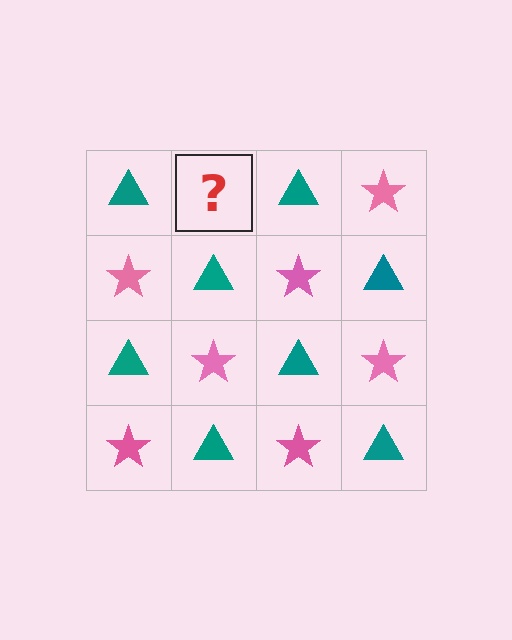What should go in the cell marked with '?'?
The missing cell should contain a pink star.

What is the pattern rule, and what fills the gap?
The rule is that it alternates teal triangle and pink star in a checkerboard pattern. The gap should be filled with a pink star.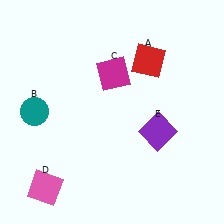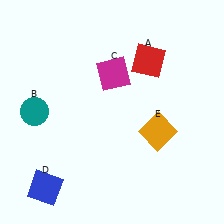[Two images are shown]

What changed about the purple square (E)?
In Image 1, E is purple. In Image 2, it changed to orange.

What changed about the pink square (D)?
In Image 1, D is pink. In Image 2, it changed to blue.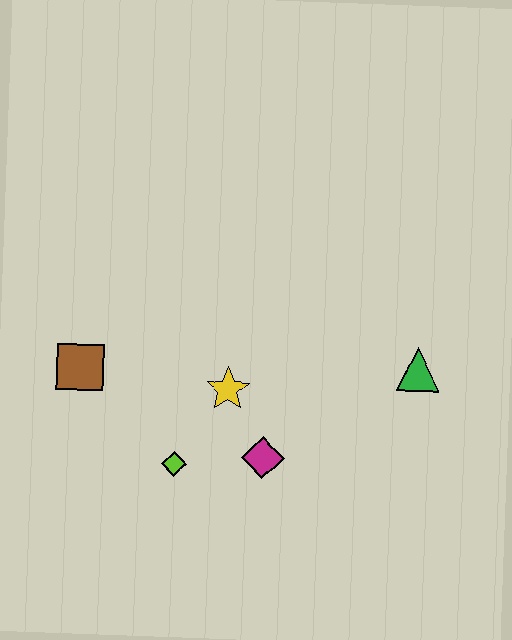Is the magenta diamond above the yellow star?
No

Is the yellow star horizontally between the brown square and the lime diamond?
No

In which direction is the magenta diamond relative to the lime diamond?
The magenta diamond is to the right of the lime diamond.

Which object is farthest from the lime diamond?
The green triangle is farthest from the lime diamond.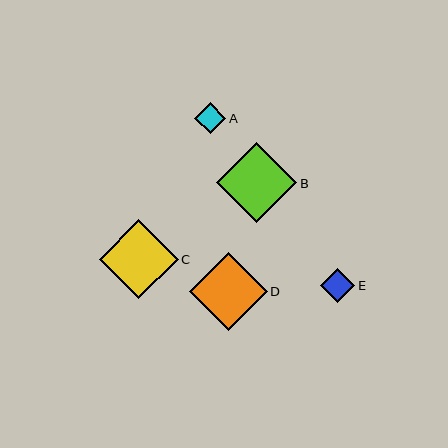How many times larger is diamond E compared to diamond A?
Diamond E is approximately 1.1 times the size of diamond A.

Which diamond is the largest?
Diamond B is the largest with a size of approximately 80 pixels.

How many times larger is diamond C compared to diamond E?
Diamond C is approximately 2.3 times the size of diamond E.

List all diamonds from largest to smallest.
From largest to smallest: B, C, D, E, A.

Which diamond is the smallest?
Diamond A is the smallest with a size of approximately 31 pixels.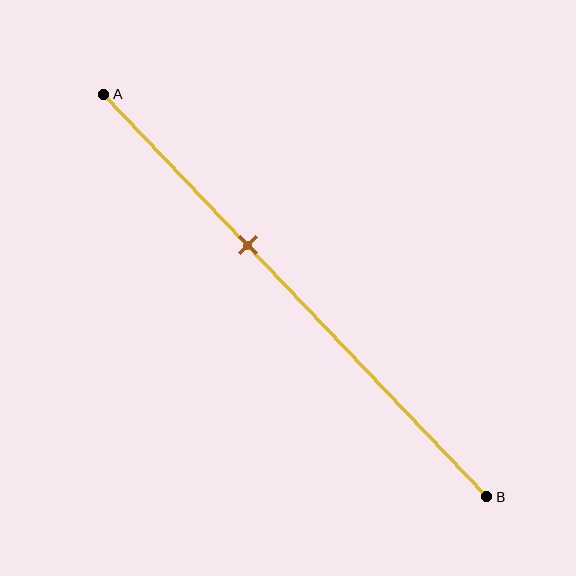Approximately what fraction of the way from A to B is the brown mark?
The brown mark is approximately 40% of the way from A to B.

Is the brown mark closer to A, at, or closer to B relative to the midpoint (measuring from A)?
The brown mark is closer to point A than the midpoint of segment AB.